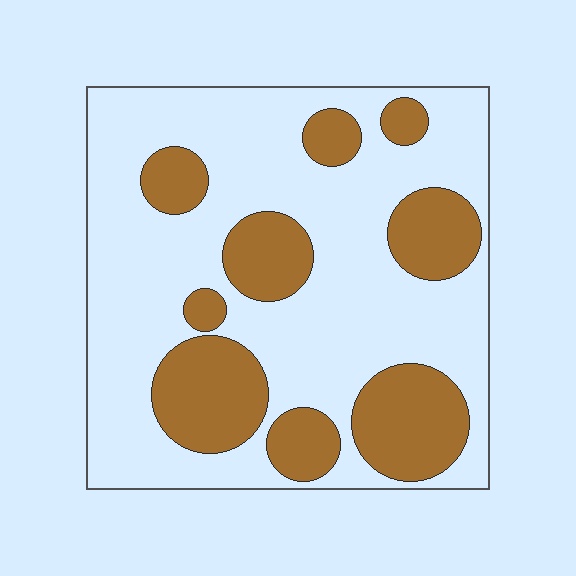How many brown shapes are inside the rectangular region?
9.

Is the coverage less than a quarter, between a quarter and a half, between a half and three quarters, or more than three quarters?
Between a quarter and a half.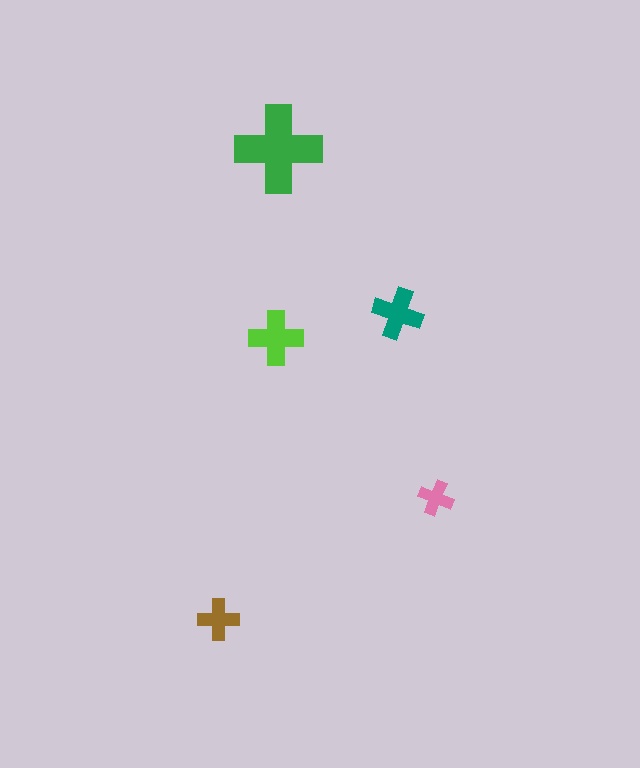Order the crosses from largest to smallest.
the green one, the lime one, the teal one, the brown one, the pink one.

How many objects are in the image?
There are 5 objects in the image.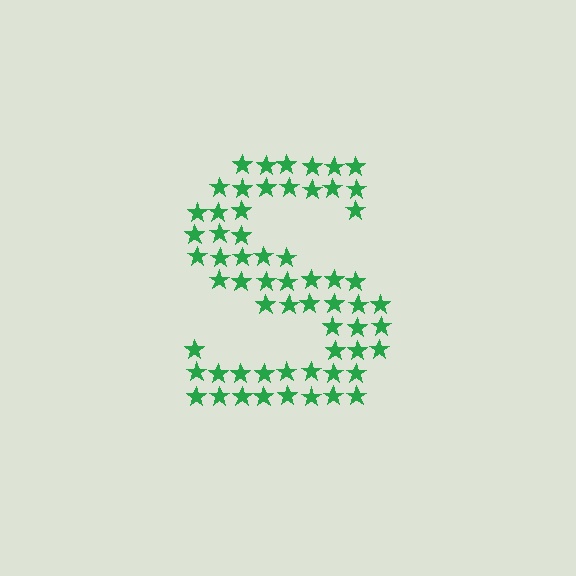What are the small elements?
The small elements are stars.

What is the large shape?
The large shape is the letter S.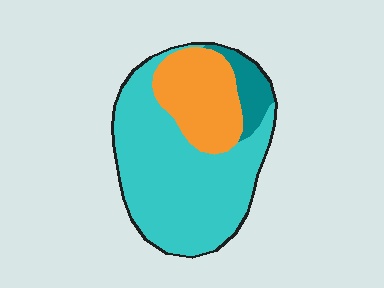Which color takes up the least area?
Teal, at roughly 10%.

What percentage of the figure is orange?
Orange covers roughly 25% of the figure.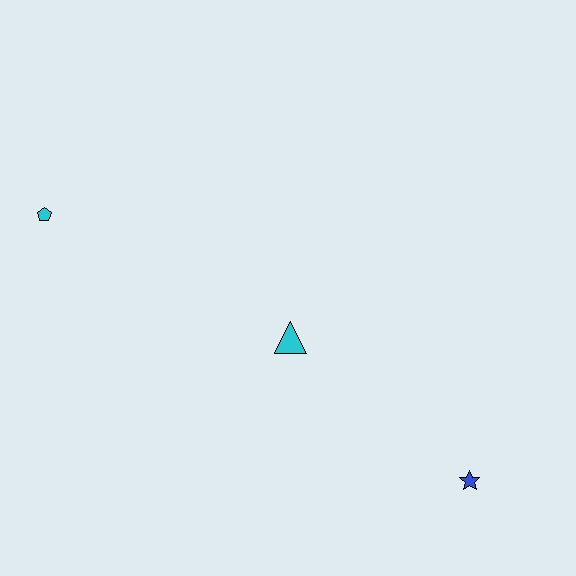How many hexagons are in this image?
There are no hexagons.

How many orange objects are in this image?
There are no orange objects.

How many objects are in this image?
There are 3 objects.